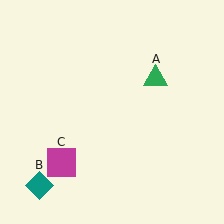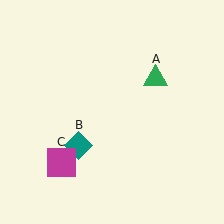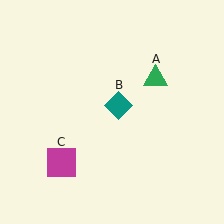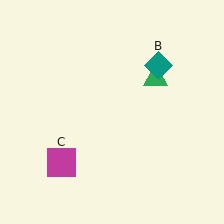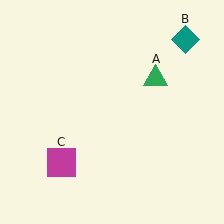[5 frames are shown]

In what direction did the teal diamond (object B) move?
The teal diamond (object B) moved up and to the right.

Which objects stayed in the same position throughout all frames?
Green triangle (object A) and magenta square (object C) remained stationary.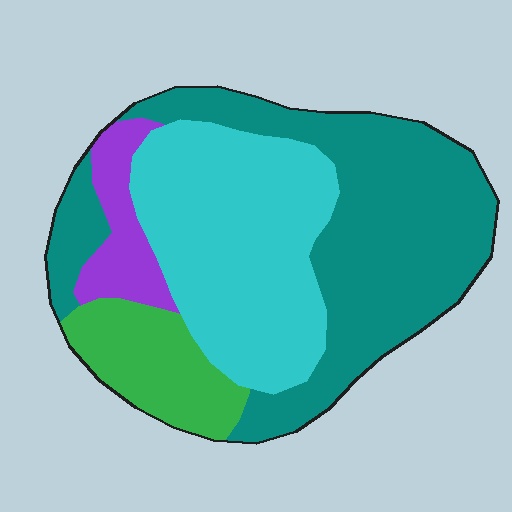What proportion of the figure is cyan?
Cyan takes up about one third (1/3) of the figure.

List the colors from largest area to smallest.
From largest to smallest: teal, cyan, green, purple.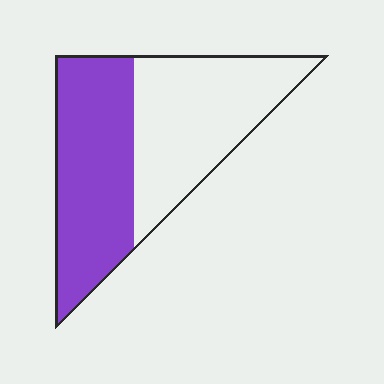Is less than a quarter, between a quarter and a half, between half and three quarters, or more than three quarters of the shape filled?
Between a quarter and a half.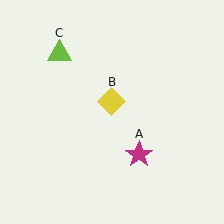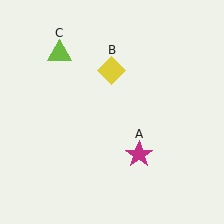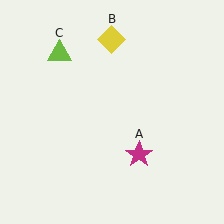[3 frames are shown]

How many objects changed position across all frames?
1 object changed position: yellow diamond (object B).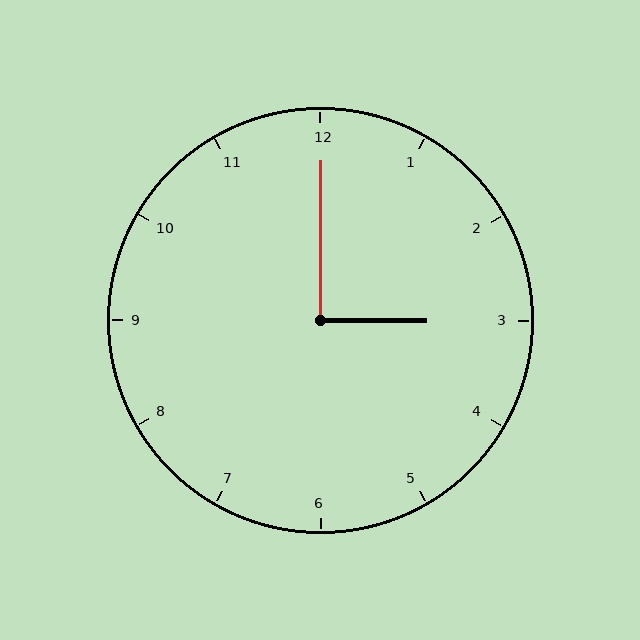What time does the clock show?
3:00.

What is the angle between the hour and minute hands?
Approximately 90 degrees.